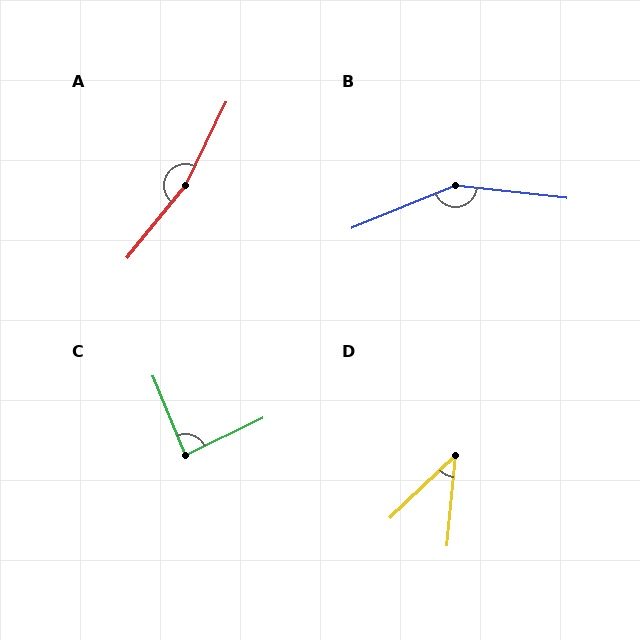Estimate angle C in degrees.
Approximately 87 degrees.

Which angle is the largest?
A, at approximately 167 degrees.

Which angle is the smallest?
D, at approximately 41 degrees.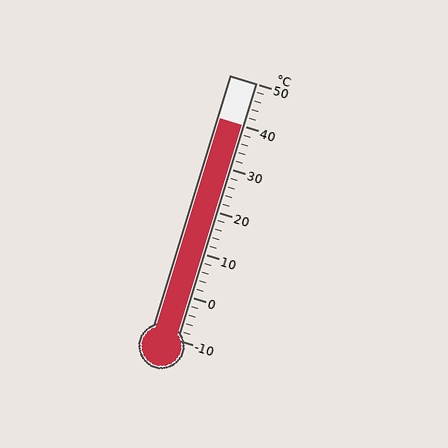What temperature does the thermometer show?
The thermometer shows approximately 40°C.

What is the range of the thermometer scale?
The thermometer scale ranges from -10°C to 50°C.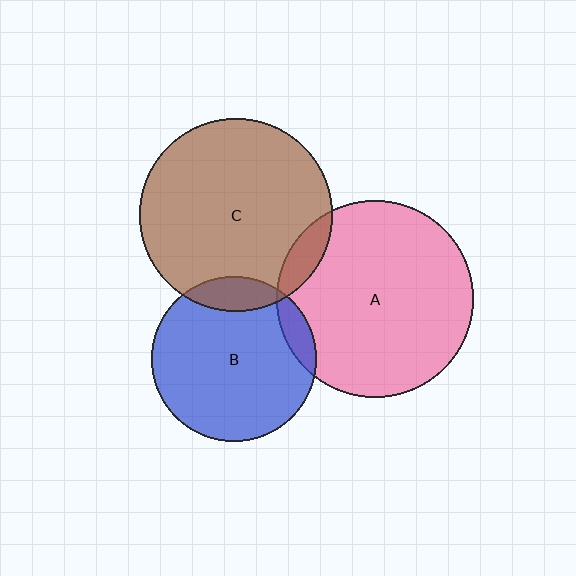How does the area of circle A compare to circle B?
Approximately 1.4 times.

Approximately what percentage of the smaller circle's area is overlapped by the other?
Approximately 10%.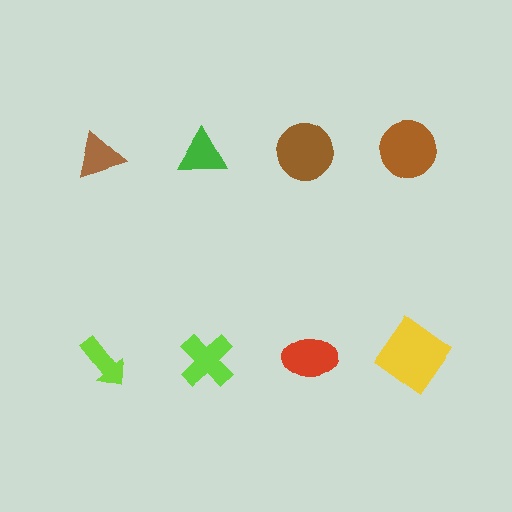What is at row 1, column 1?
A brown triangle.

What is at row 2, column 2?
A lime cross.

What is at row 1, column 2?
A green triangle.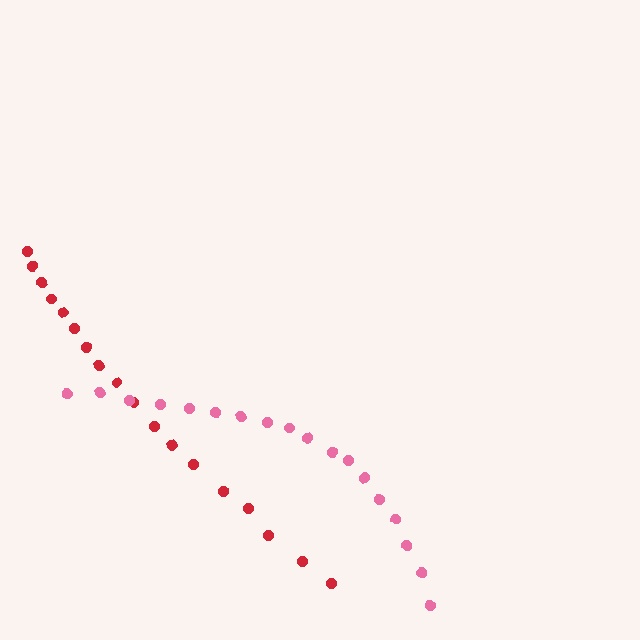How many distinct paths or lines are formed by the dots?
There are 2 distinct paths.